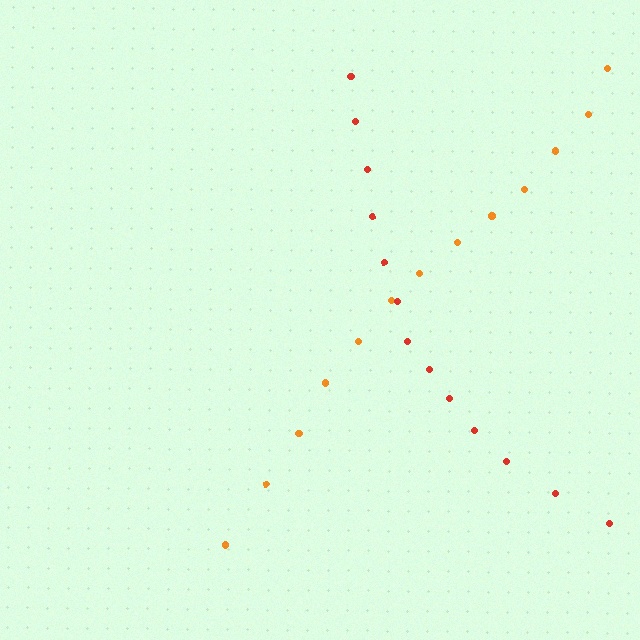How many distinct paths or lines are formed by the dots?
There are 2 distinct paths.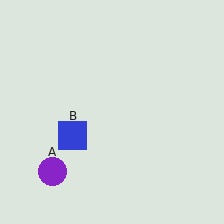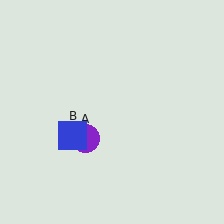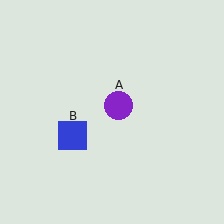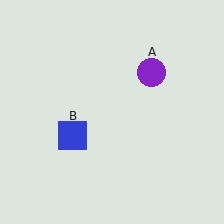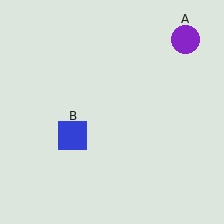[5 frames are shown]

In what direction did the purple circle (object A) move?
The purple circle (object A) moved up and to the right.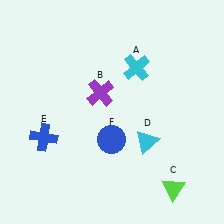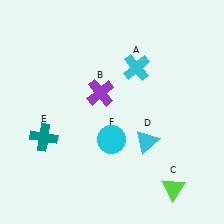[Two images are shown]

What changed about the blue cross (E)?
In Image 1, E is blue. In Image 2, it changed to teal.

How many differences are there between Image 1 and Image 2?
There are 2 differences between the two images.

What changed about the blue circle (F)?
In Image 1, F is blue. In Image 2, it changed to cyan.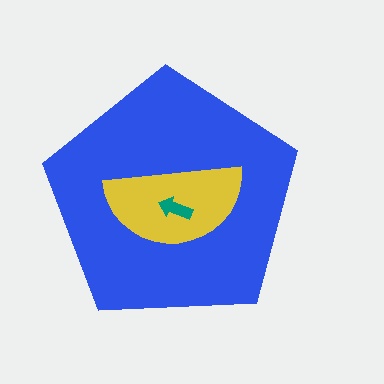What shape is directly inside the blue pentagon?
The yellow semicircle.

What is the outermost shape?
The blue pentagon.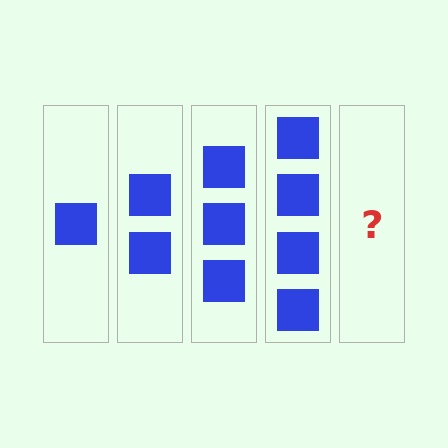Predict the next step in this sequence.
The next step is 5 squares.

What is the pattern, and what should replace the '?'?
The pattern is that each step adds one more square. The '?' should be 5 squares.